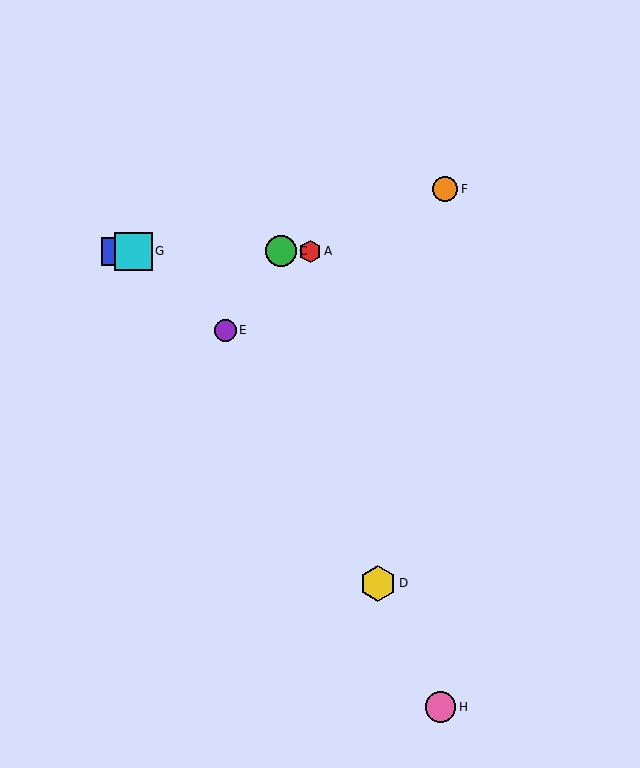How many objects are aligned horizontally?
4 objects (A, B, C, G) are aligned horizontally.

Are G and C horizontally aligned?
Yes, both are at y≈251.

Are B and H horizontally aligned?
No, B is at y≈251 and H is at y≈707.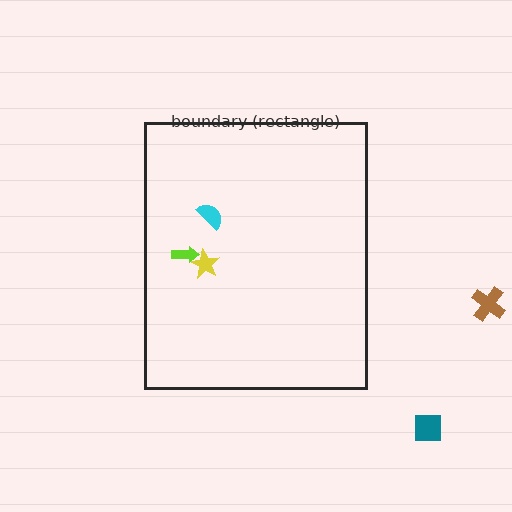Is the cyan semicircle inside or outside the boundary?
Inside.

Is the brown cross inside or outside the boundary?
Outside.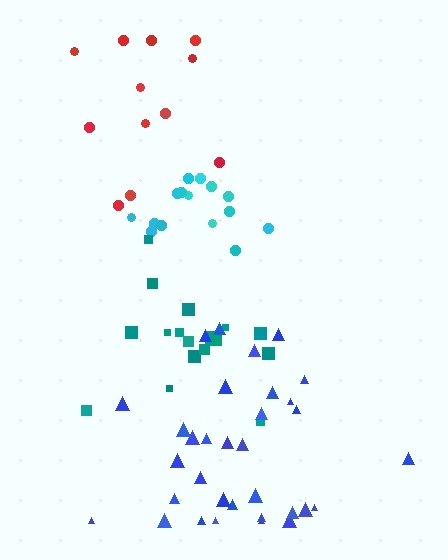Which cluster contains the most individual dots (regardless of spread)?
Blue (33).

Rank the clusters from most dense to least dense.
cyan, teal, blue, red.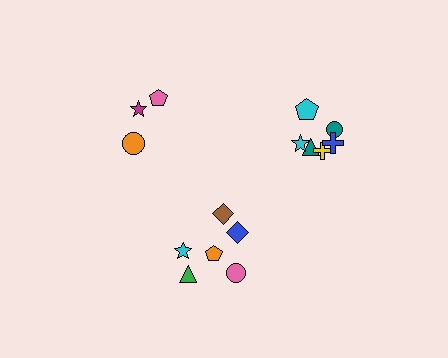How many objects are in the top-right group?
There are 6 objects.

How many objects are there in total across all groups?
There are 15 objects.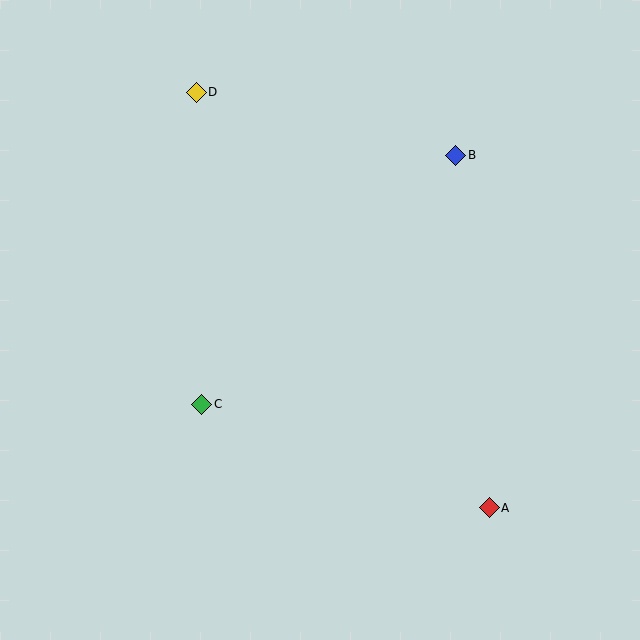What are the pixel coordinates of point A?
Point A is at (489, 508).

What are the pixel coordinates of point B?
Point B is at (456, 155).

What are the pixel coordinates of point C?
Point C is at (202, 404).